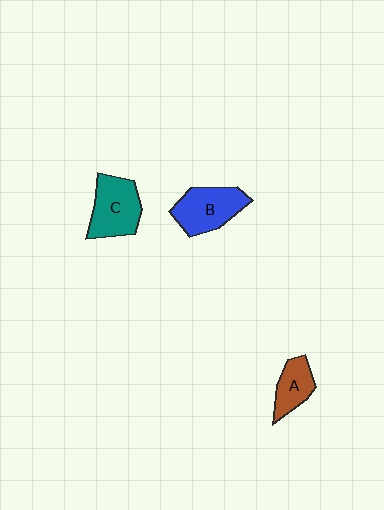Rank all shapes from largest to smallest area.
From largest to smallest: C (teal), B (blue), A (brown).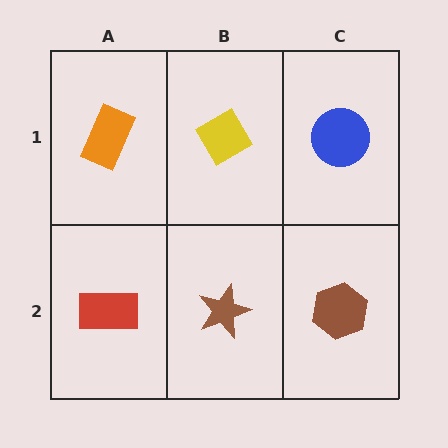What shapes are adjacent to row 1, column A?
A red rectangle (row 2, column A), a yellow diamond (row 1, column B).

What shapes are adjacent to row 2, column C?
A blue circle (row 1, column C), a brown star (row 2, column B).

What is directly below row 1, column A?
A red rectangle.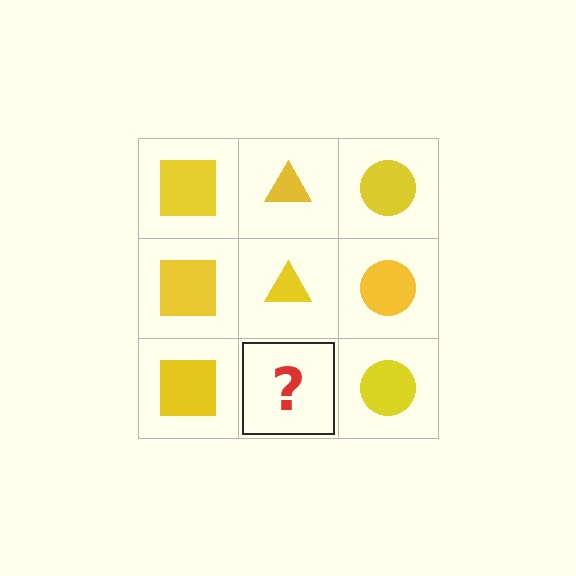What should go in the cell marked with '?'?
The missing cell should contain a yellow triangle.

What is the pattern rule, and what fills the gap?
The rule is that each column has a consistent shape. The gap should be filled with a yellow triangle.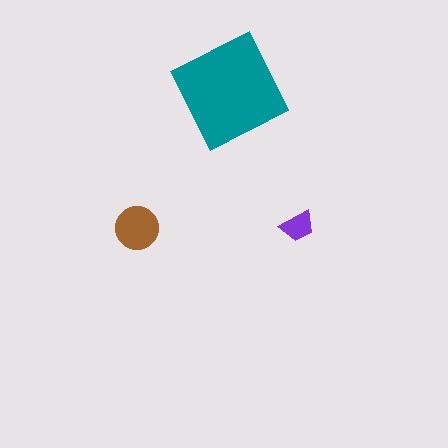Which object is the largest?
The teal square.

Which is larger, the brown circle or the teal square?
The teal square.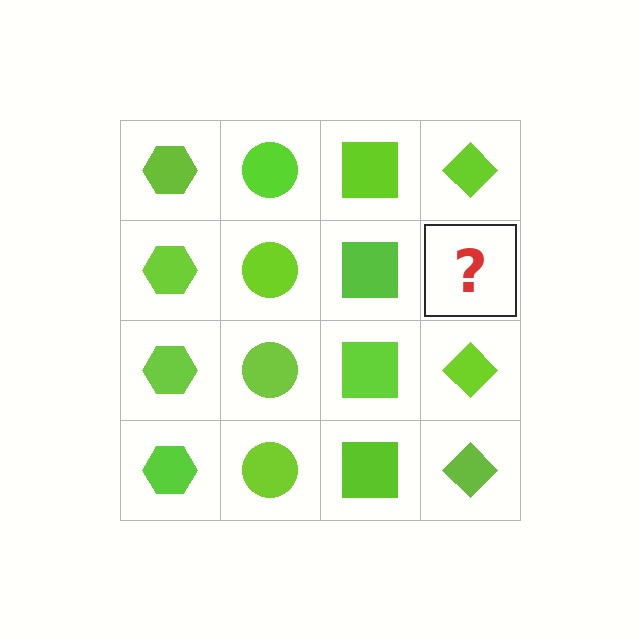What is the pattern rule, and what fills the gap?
The rule is that each column has a consistent shape. The gap should be filled with a lime diamond.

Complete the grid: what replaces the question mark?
The question mark should be replaced with a lime diamond.